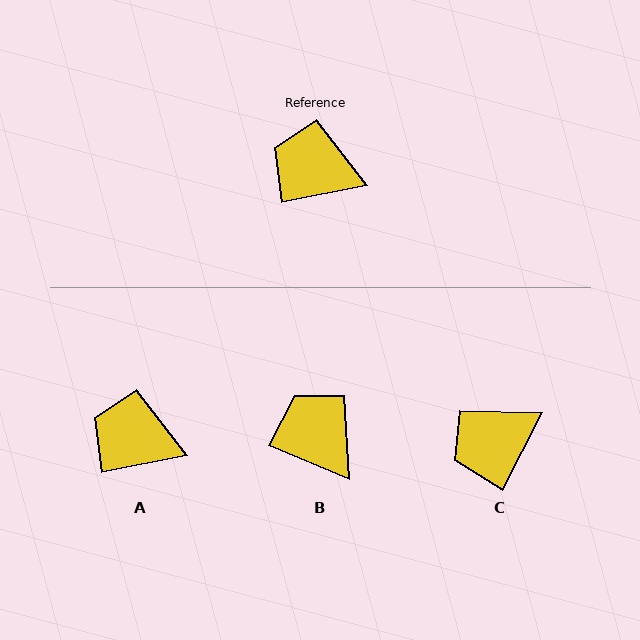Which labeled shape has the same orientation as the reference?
A.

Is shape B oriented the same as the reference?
No, it is off by about 34 degrees.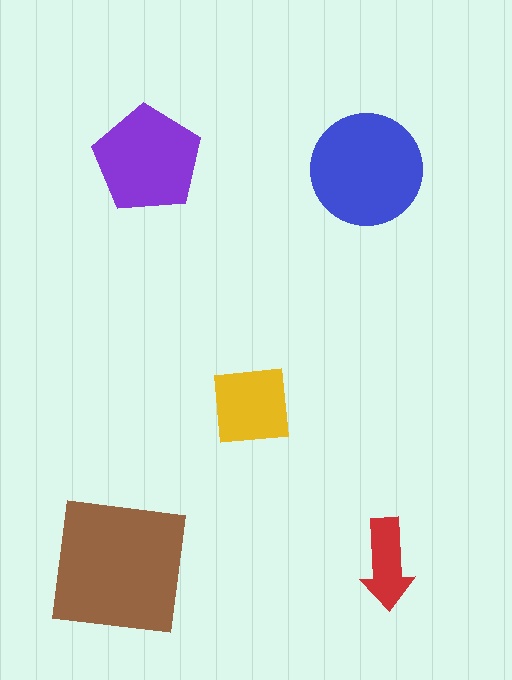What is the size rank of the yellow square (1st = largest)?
4th.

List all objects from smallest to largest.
The red arrow, the yellow square, the purple pentagon, the blue circle, the brown square.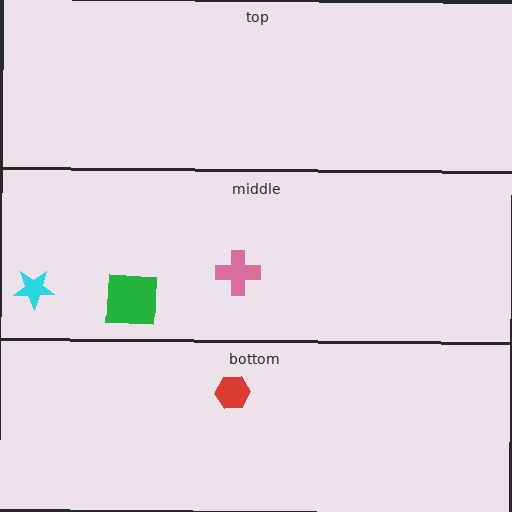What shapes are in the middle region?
The cyan star, the pink cross, the green square.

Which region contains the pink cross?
The middle region.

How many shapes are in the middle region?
3.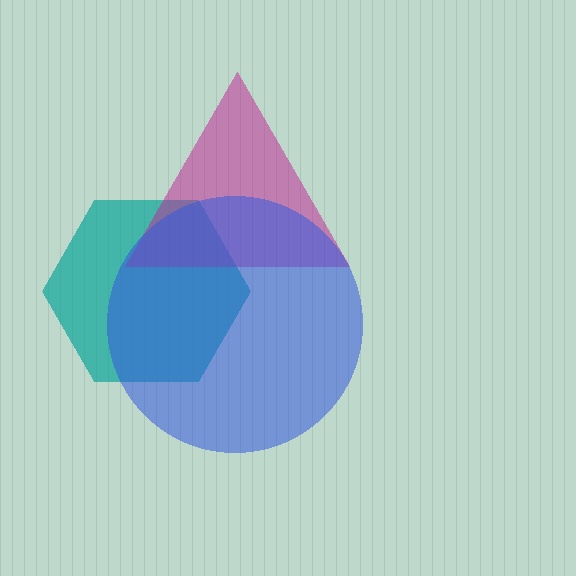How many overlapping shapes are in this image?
There are 3 overlapping shapes in the image.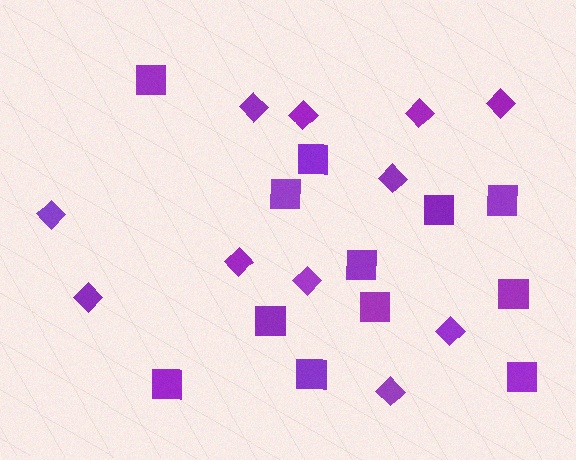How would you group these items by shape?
There are 2 groups: one group of diamonds (11) and one group of squares (12).